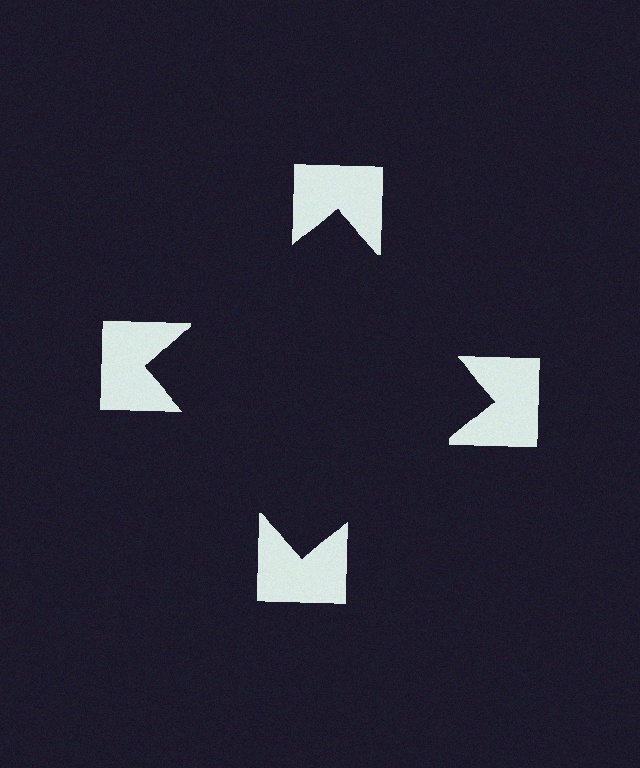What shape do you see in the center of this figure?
An illusory square — its edges are inferred from the aligned wedge cuts in the notched squares, not physically drawn.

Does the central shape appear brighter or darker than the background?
It typically appears slightly darker than the background, even though no actual brightness change is drawn.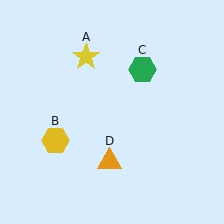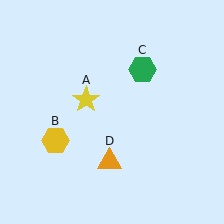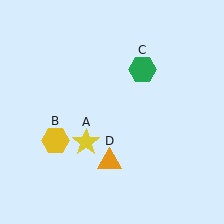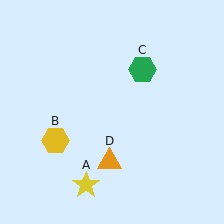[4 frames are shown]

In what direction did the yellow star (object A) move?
The yellow star (object A) moved down.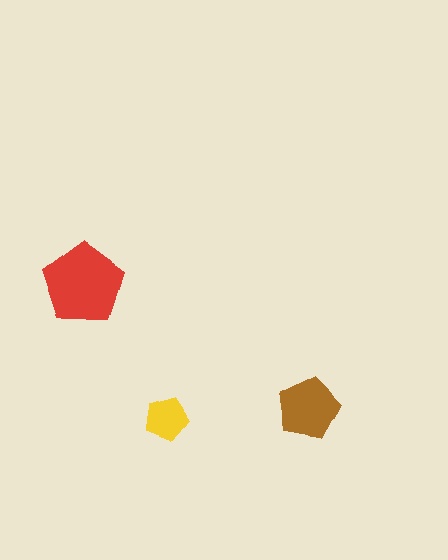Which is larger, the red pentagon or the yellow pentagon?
The red one.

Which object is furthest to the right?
The brown pentagon is rightmost.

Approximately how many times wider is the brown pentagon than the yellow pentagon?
About 1.5 times wider.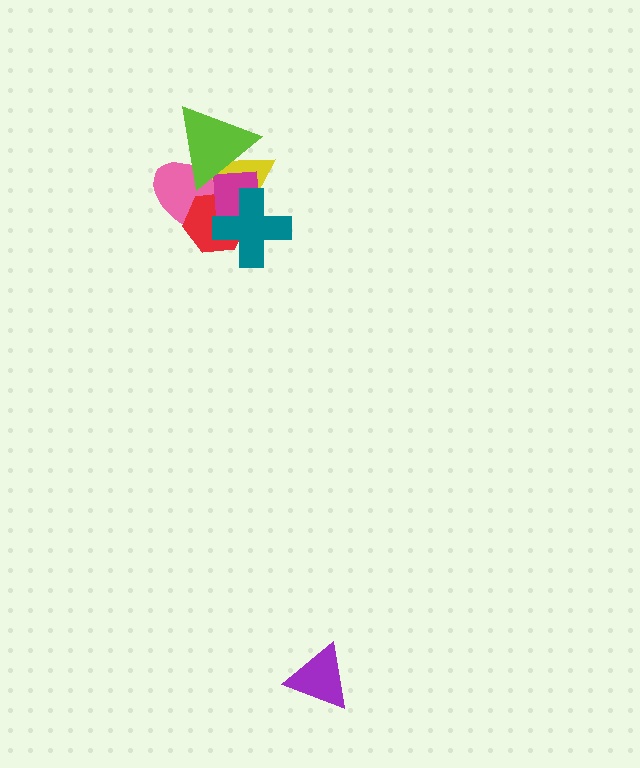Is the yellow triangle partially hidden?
Yes, it is partially covered by another shape.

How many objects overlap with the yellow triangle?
5 objects overlap with the yellow triangle.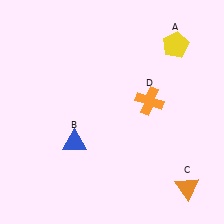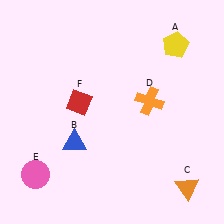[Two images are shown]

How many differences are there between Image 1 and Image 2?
There are 2 differences between the two images.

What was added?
A pink circle (E), a red diamond (F) were added in Image 2.